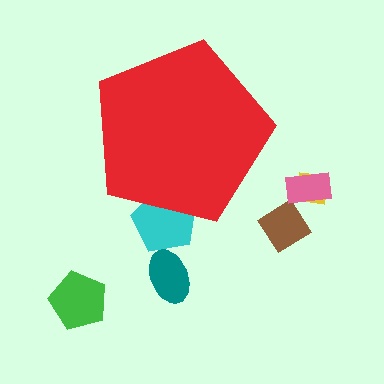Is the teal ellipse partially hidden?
No, the teal ellipse is fully visible.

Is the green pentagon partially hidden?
No, the green pentagon is fully visible.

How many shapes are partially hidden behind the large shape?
1 shape is partially hidden.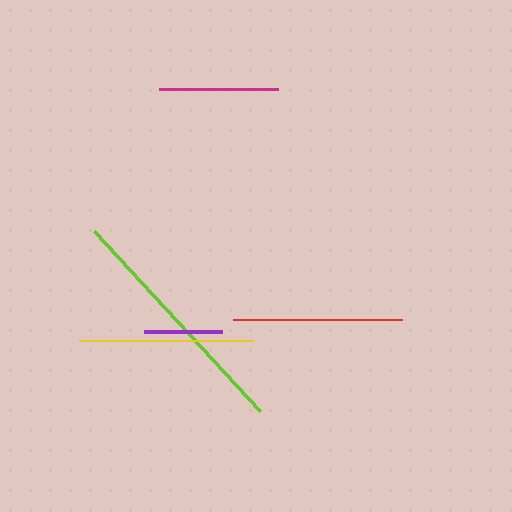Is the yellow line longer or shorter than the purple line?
The yellow line is longer than the purple line.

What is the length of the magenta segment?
The magenta segment is approximately 119 pixels long.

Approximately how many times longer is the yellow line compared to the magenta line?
The yellow line is approximately 1.5 times the length of the magenta line.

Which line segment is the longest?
The lime line is the longest at approximately 244 pixels.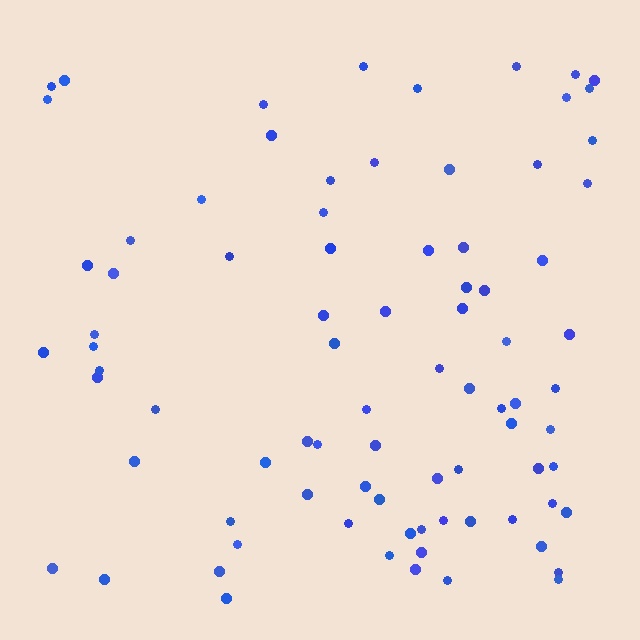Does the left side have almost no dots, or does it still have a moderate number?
Still a moderate number, just noticeably fewer than the right.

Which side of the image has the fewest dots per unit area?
The left.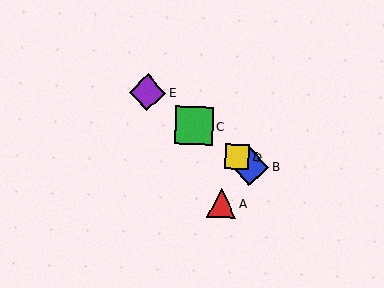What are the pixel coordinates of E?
Object E is at (148, 92).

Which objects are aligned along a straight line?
Objects B, C, D, E are aligned along a straight line.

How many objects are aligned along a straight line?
4 objects (B, C, D, E) are aligned along a straight line.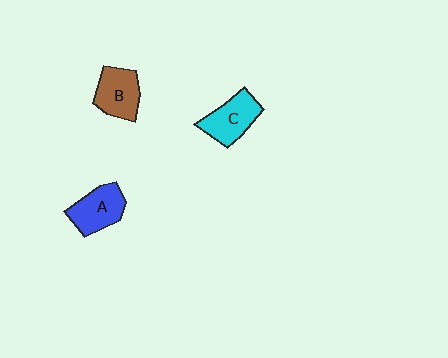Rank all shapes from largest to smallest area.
From largest to smallest: C (cyan), A (blue), B (brown).